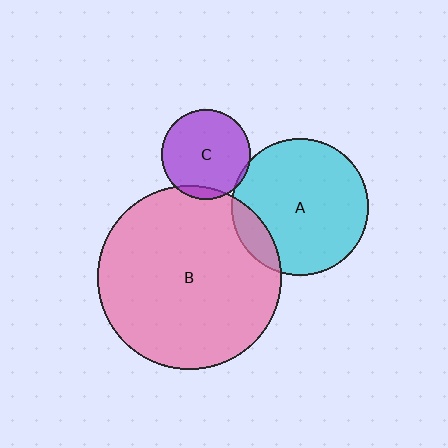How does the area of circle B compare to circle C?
Approximately 4.2 times.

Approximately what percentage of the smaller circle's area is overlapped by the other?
Approximately 10%.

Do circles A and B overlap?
Yes.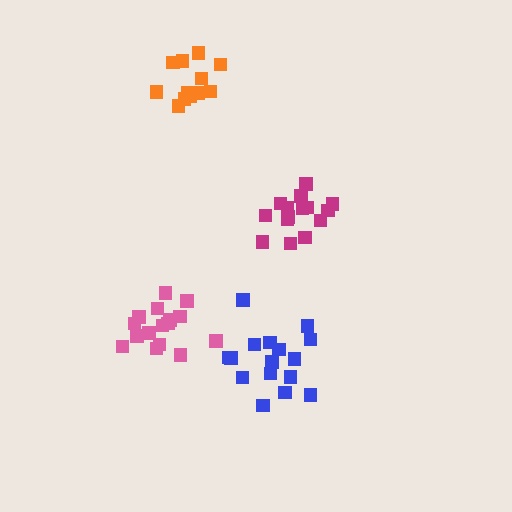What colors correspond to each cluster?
The clusters are colored: orange, blue, pink, magenta.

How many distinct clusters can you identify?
There are 4 distinct clusters.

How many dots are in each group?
Group 1: 12 dots, Group 2: 16 dots, Group 3: 16 dots, Group 4: 15 dots (59 total).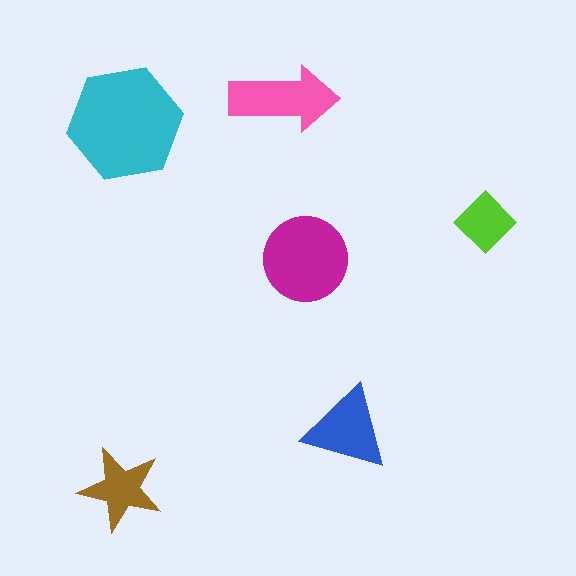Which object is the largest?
The cyan hexagon.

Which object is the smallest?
The lime diamond.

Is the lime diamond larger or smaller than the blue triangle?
Smaller.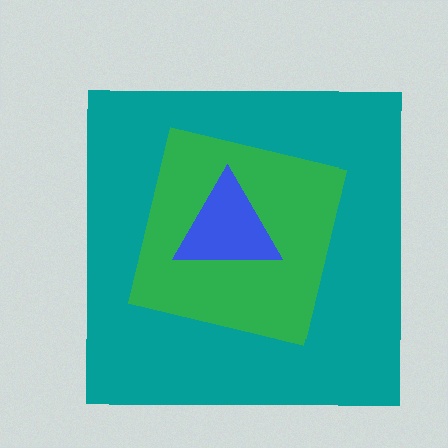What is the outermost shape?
The teal square.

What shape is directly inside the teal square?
The green square.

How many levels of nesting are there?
3.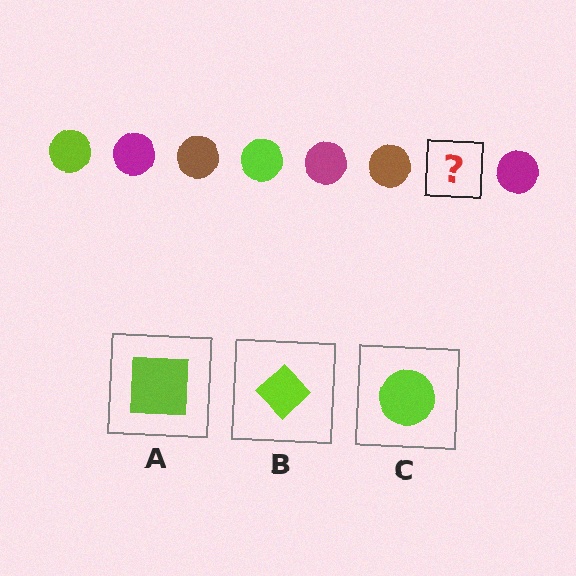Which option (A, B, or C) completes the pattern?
C.